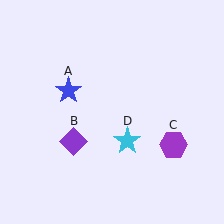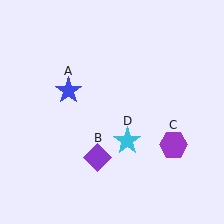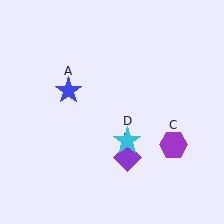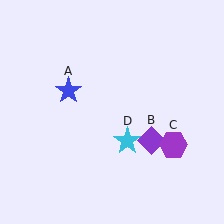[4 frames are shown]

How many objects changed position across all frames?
1 object changed position: purple diamond (object B).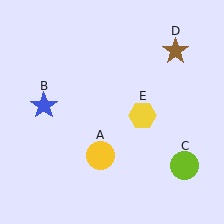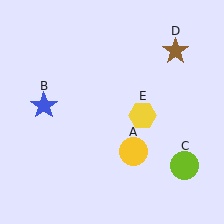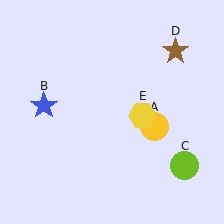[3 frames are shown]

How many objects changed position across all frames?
1 object changed position: yellow circle (object A).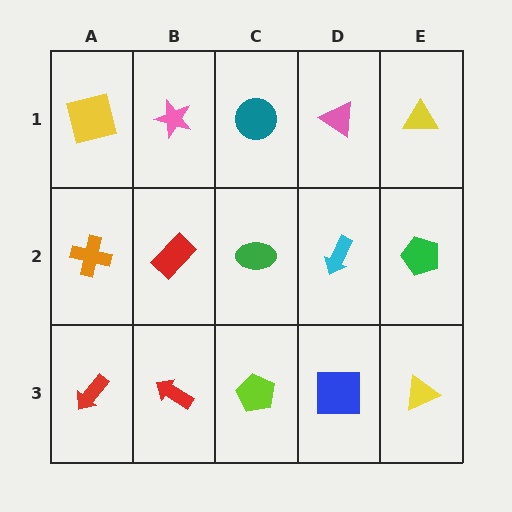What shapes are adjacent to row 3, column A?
An orange cross (row 2, column A), a red arrow (row 3, column B).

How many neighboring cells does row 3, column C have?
3.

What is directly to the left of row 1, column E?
A pink triangle.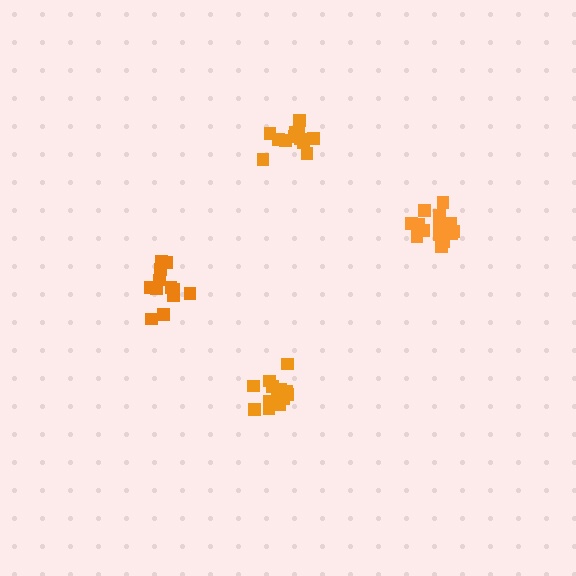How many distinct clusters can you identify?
There are 4 distinct clusters.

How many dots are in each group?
Group 1: 12 dots, Group 2: 15 dots, Group 3: 16 dots, Group 4: 12 dots (55 total).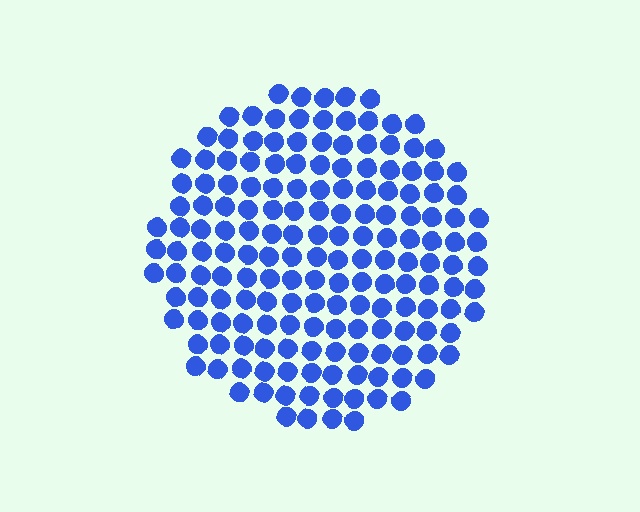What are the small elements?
The small elements are circles.